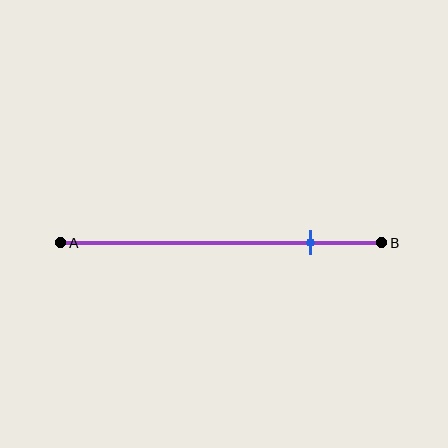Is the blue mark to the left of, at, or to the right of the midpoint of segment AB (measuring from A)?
The blue mark is to the right of the midpoint of segment AB.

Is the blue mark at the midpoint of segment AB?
No, the mark is at about 80% from A, not at the 50% midpoint.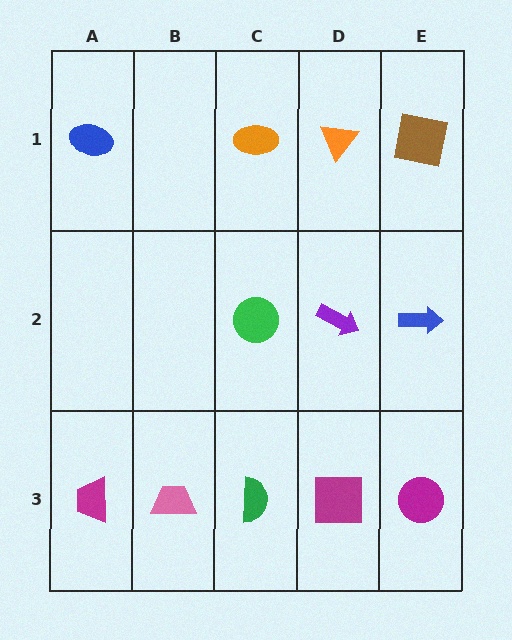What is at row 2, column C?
A green circle.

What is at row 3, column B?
A pink trapezoid.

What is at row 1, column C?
An orange ellipse.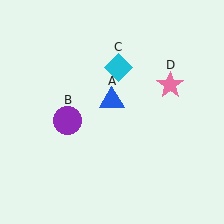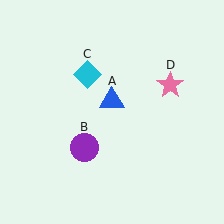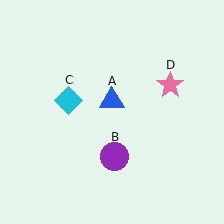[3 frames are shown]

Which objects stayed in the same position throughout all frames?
Blue triangle (object A) and pink star (object D) remained stationary.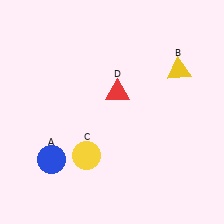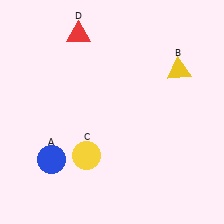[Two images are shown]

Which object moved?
The red triangle (D) moved up.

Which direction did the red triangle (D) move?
The red triangle (D) moved up.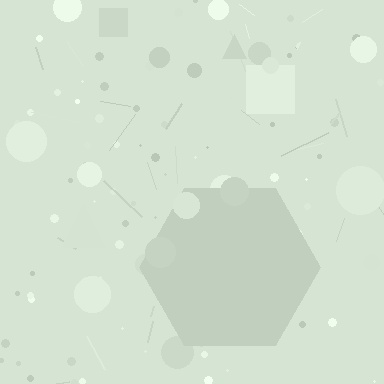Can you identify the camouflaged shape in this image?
The camouflaged shape is a hexagon.